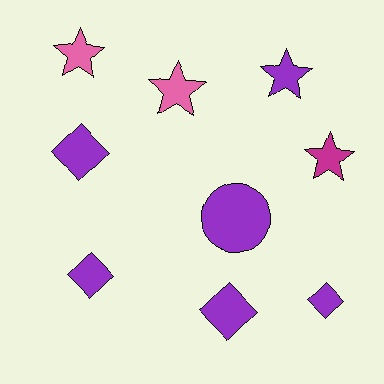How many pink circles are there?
There are no pink circles.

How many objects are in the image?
There are 9 objects.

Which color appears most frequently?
Purple, with 6 objects.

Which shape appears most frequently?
Star, with 4 objects.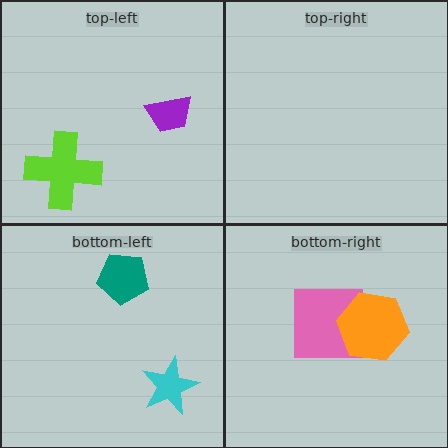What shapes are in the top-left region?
The lime cross, the purple trapezoid.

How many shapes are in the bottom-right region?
2.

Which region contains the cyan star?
The bottom-left region.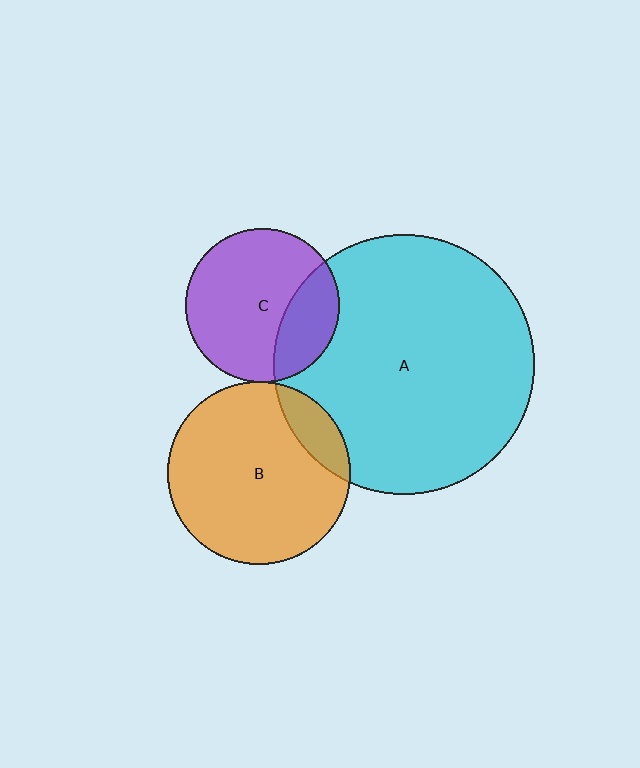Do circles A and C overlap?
Yes.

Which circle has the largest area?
Circle A (cyan).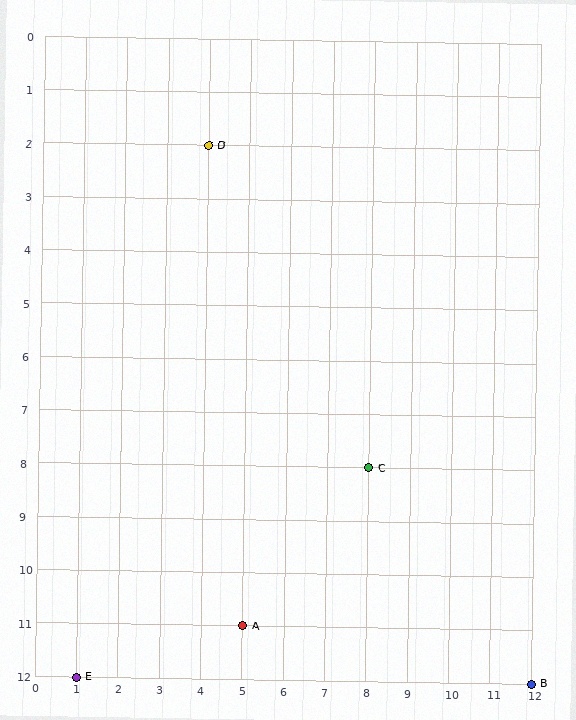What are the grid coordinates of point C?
Point C is at grid coordinates (8, 8).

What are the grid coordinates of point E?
Point E is at grid coordinates (1, 12).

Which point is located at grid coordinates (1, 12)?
Point E is at (1, 12).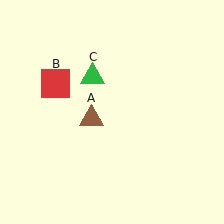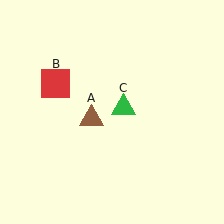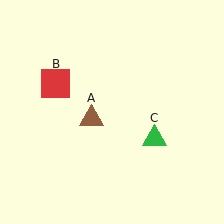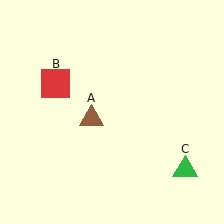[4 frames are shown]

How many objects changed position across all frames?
1 object changed position: green triangle (object C).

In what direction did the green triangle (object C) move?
The green triangle (object C) moved down and to the right.